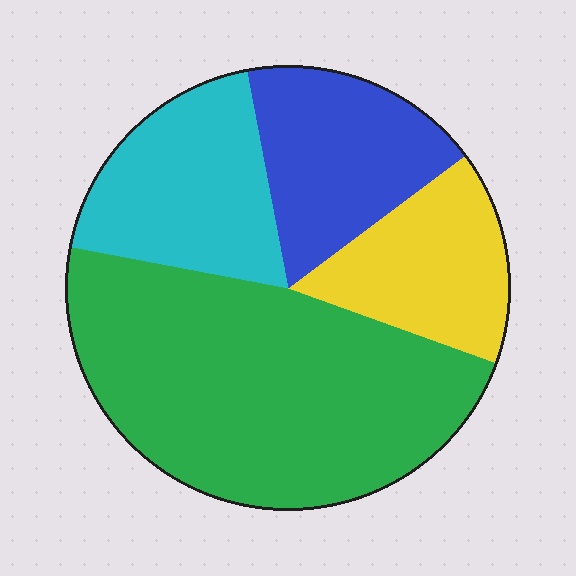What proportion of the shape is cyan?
Cyan takes up between a sixth and a third of the shape.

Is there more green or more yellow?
Green.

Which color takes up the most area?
Green, at roughly 45%.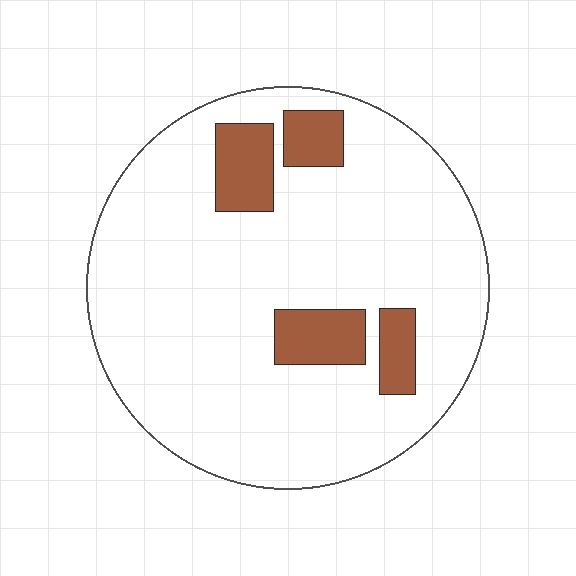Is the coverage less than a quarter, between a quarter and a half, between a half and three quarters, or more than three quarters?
Less than a quarter.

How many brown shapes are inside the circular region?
4.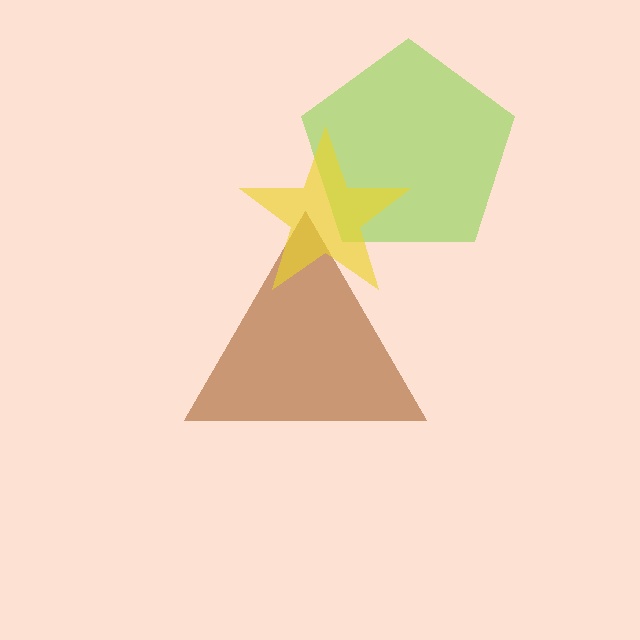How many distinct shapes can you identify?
There are 3 distinct shapes: a lime pentagon, a brown triangle, a yellow star.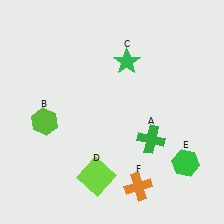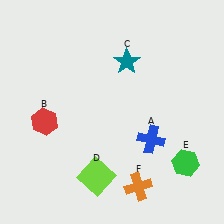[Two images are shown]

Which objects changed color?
A changed from green to blue. B changed from lime to red. C changed from green to teal.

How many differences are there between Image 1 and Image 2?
There are 3 differences between the two images.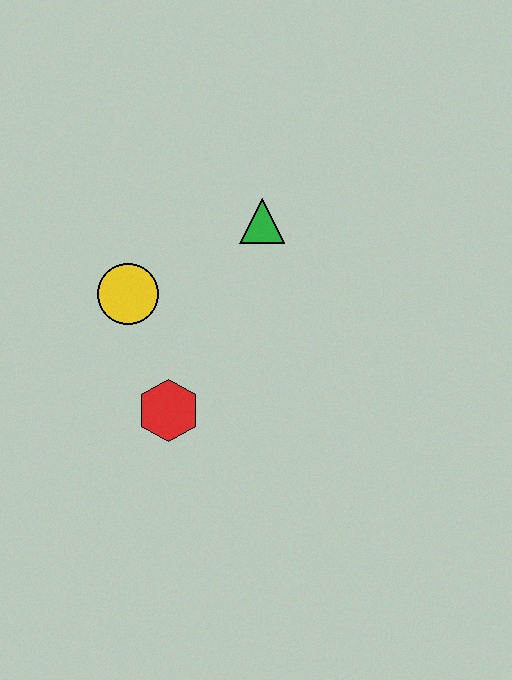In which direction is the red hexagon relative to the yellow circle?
The red hexagon is below the yellow circle.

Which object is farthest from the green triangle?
The red hexagon is farthest from the green triangle.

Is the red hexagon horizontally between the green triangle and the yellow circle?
Yes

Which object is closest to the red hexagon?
The yellow circle is closest to the red hexagon.